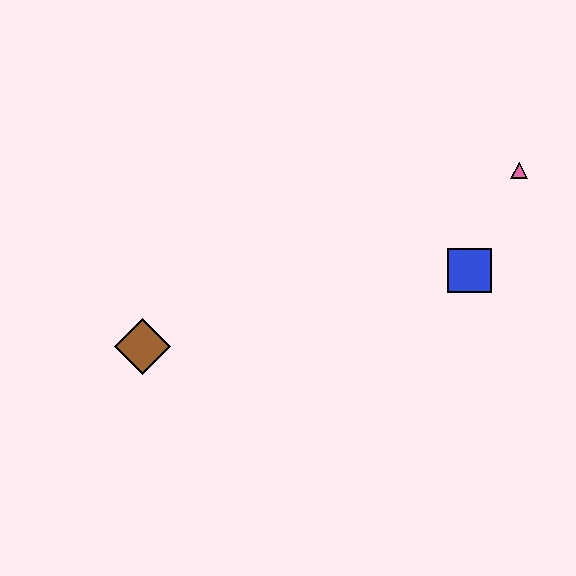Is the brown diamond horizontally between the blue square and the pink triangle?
No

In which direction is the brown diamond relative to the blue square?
The brown diamond is to the left of the blue square.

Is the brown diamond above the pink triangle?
No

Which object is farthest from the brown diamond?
The pink triangle is farthest from the brown diamond.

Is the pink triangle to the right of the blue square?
Yes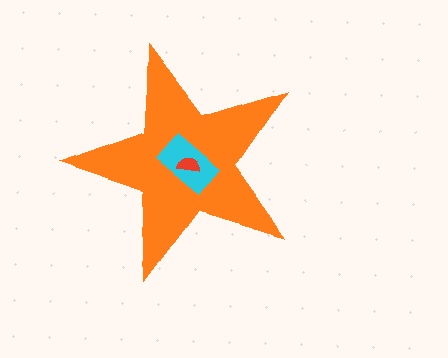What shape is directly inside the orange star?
The cyan rectangle.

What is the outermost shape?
The orange star.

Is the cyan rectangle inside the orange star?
Yes.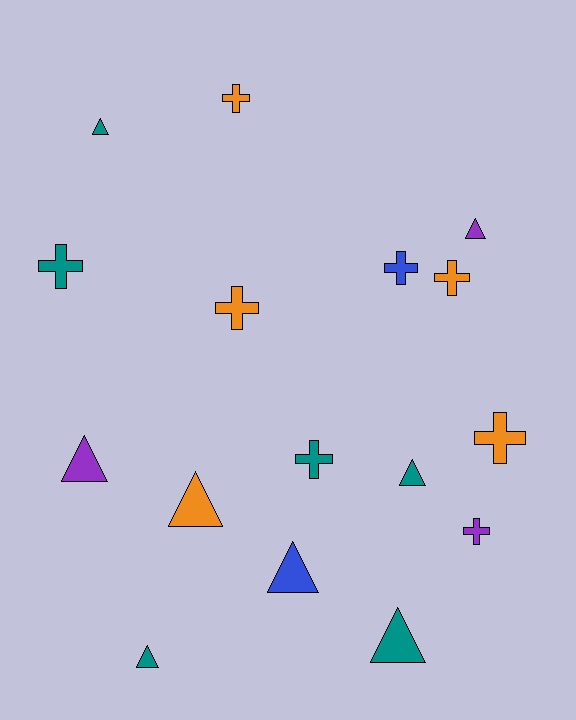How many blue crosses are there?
There is 1 blue cross.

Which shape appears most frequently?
Cross, with 8 objects.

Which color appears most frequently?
Teal, with 6 objects.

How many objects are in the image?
There are 16 objects.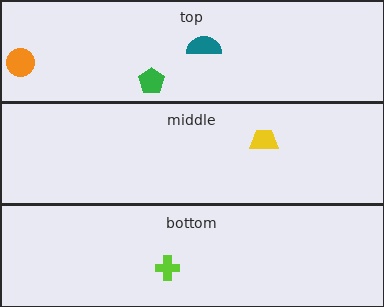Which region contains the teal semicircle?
The top region.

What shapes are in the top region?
The green pentagon, the teal semicircle, the orange circle.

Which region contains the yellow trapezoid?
The middle region.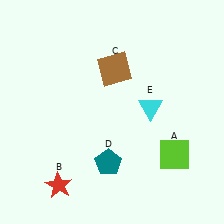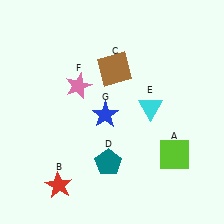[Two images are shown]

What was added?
A pink star (F), a blue star (G) were added in Image 2.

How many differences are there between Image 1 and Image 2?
There are 2 differences between the two images.